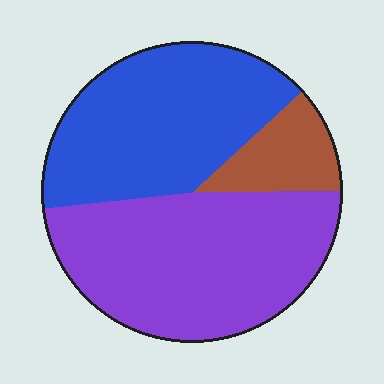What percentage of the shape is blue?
Blue takes up about two fifths (2/5) of the shape.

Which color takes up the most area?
Purple, at roughly 50%.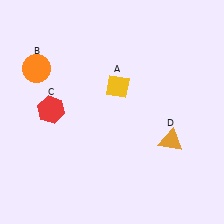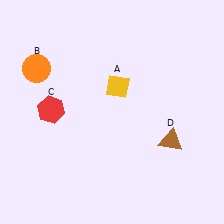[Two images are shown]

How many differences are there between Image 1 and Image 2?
There is 1 difference between the two images.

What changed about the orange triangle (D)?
In Image 1, D is orange. In Image 2, it changed to brown.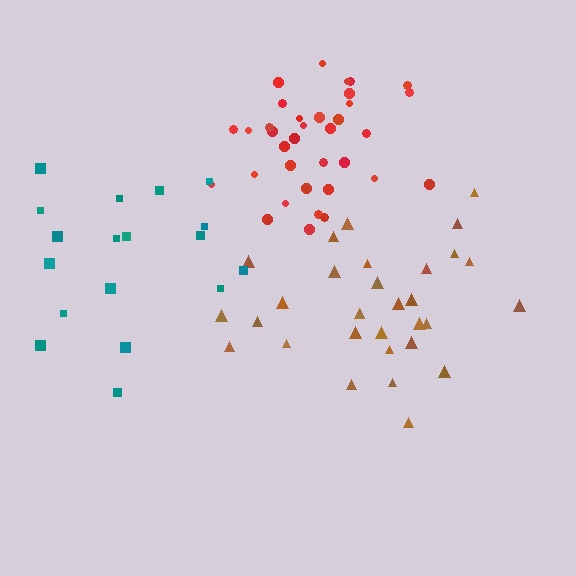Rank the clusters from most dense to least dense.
red, brown, teal.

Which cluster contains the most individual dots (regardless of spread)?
Red (35).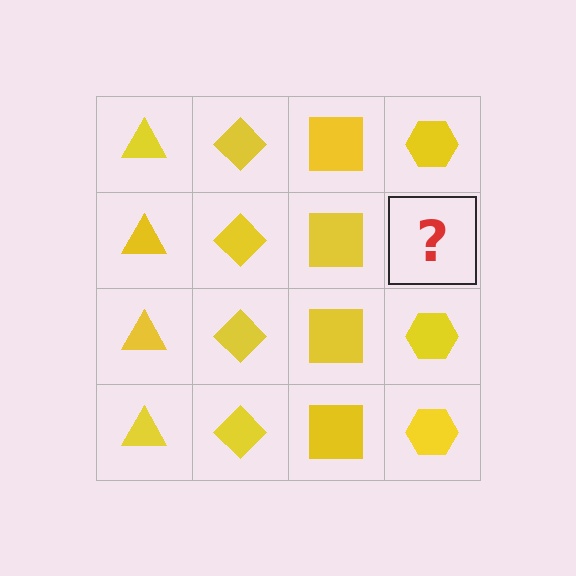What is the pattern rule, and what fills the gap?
The rule is that each column has a consistent shape. The gap should be filled with a yellow hexagon.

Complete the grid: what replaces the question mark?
The question mark should be replaced with a yellow hexagon.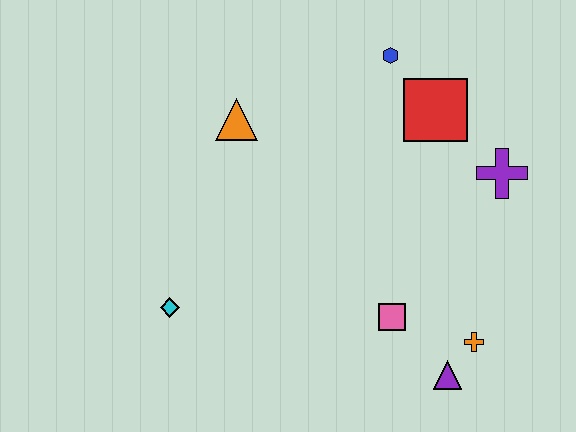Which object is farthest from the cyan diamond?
The purple cross is farthest from the cyan diamond.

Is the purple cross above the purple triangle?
Yes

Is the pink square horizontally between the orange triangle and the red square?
Yes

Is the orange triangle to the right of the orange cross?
No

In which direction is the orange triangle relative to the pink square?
The orange triangle is above the pink square.